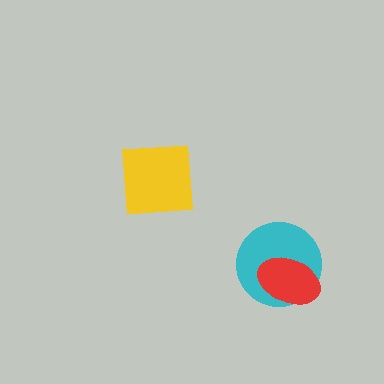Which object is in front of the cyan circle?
The red ellipse is in front of the cyan circle.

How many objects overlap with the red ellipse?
1 object overlaps with the red ellipse.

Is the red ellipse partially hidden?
No, no other shape covers it.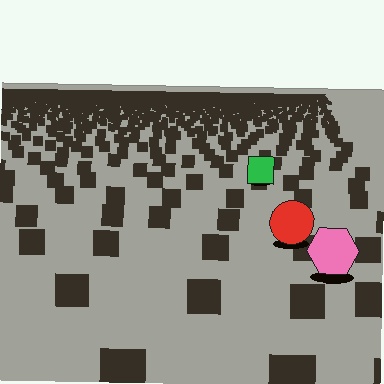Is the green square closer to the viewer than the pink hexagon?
No. The pink hexagon is closer — you can tell from the texture gradient: the ground texture is coarser near it.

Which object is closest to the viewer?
The pink hexagon is closest. The texture marks near it are larger and more spread out.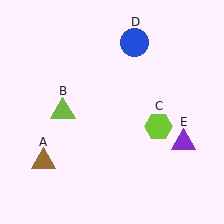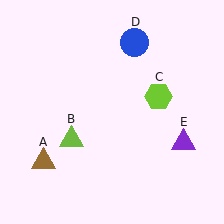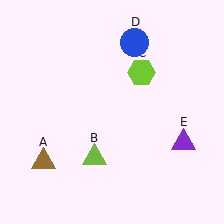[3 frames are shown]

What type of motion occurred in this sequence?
The lime triangle (object B), lime hexagon (object C) rotated counterclockwise around the center of the scene.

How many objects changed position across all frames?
2 objects changed position: lime triangle (object B), lime hexagon (object C).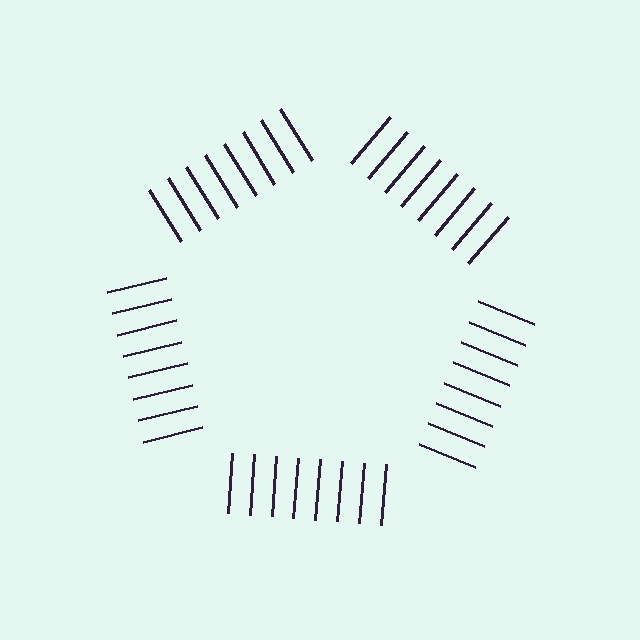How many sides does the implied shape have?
5 sides — the line-ends trace a pentagon.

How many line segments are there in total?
40 — 8 along each of the 5 edges.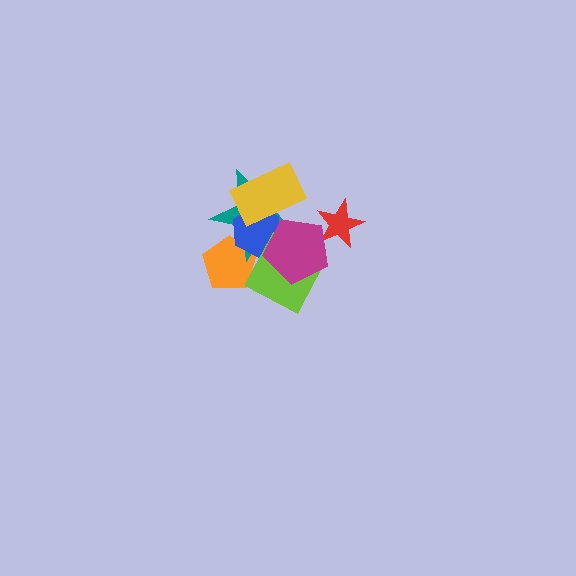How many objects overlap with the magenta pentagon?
4 objects overlap with the magenta pentagon.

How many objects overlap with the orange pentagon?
3 objects overlap with the orange pentagon.